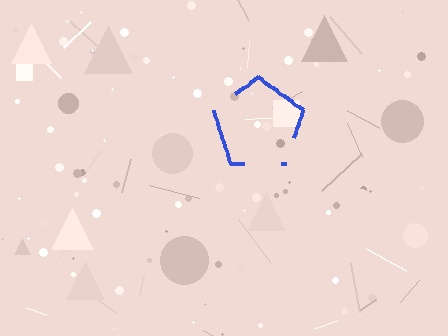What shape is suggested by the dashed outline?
The dashed outline suggests a pentagon.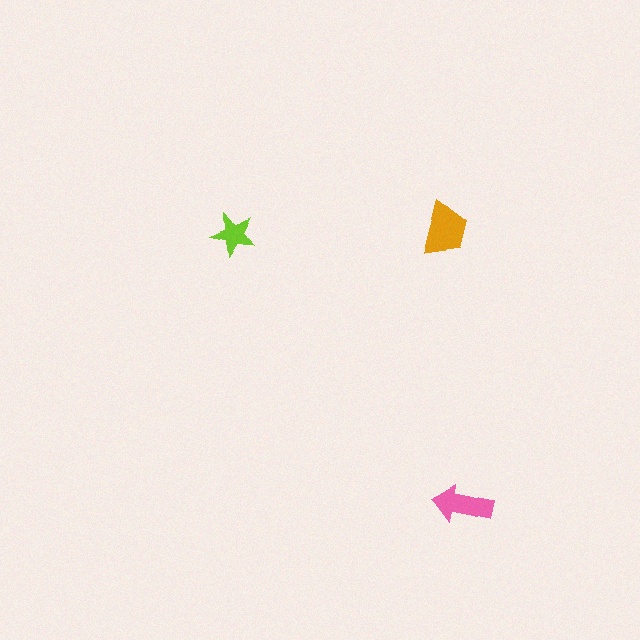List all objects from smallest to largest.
The lime star, the pink arrow, the orange trapezoid.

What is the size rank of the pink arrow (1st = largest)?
2nd.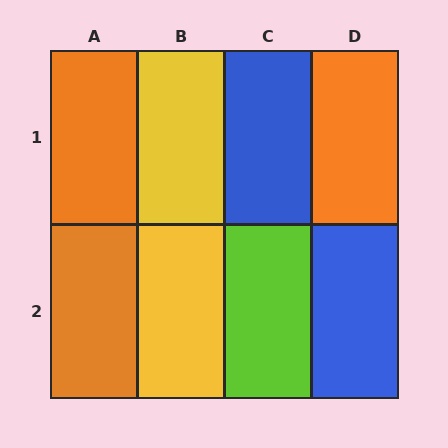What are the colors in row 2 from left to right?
Orange, yellow, lime, blue.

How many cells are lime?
1 cell is lime.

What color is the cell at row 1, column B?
Yellow.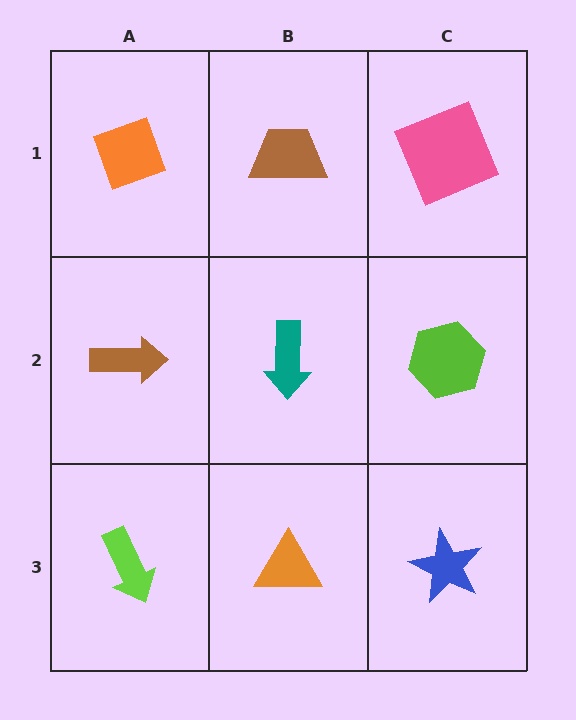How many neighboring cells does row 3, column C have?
2.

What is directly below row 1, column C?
A lime hexagon.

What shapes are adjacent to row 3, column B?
A teal arrow (row 2, column B), a lime arrow (row 3, column A), a blue star (row 3, column C).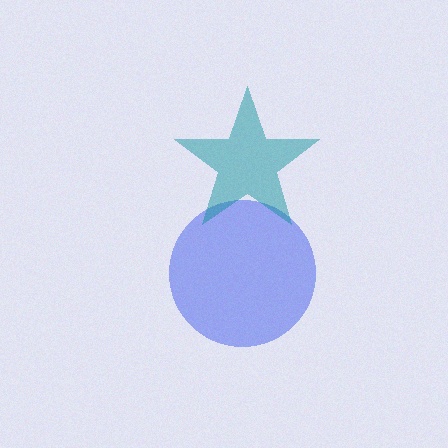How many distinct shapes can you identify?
There are 2 distinct shapes: a blue circle, a teal star.